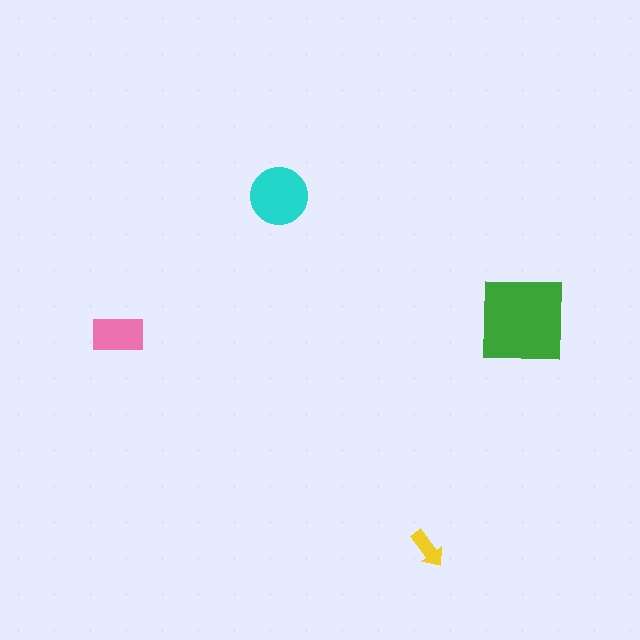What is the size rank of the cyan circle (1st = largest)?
2nd.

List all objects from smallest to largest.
The yellow arrow, the pink rectangle, the cyan circle, the green square.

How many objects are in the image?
There are 4 objects in the image.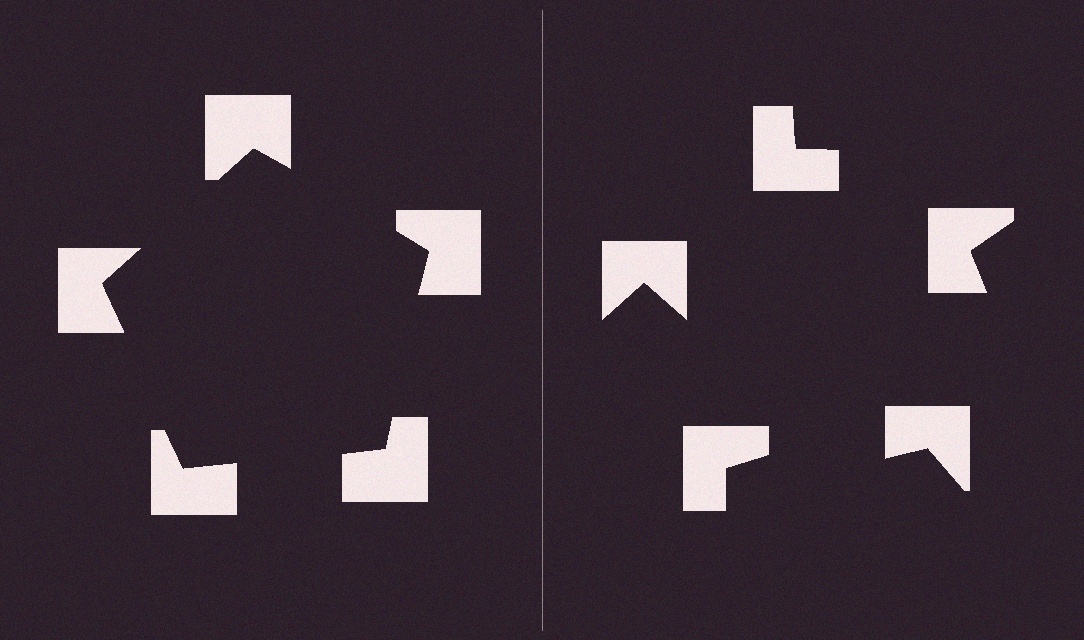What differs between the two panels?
The notched squares are positioned identically on both sides; only the wedge orientations differ. On the left they align to a pentagon; on the right they are misaligned.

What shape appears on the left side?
An illusory pentagon.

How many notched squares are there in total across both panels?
10 — 5 on each side.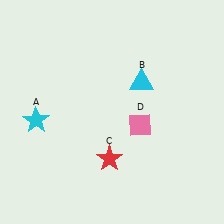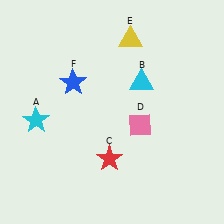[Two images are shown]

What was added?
A yellow triangle (E), a blue star (F) were added in Image 2.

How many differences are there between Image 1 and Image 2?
There are 2 differences between the two images.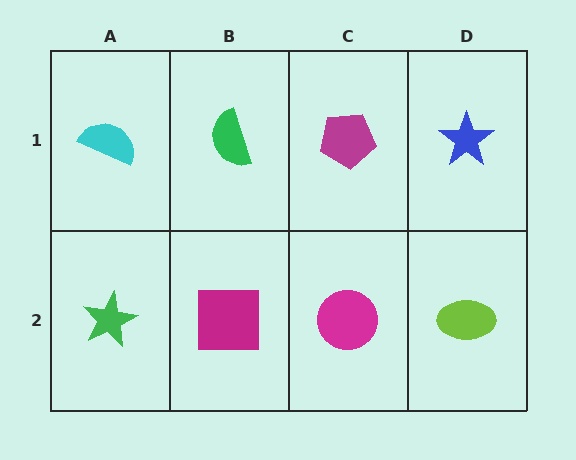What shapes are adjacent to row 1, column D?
A lime ellipse (row 2, column D), a magenta pentagon (row 1, column C).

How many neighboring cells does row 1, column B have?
3.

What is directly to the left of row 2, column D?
A magenta circle.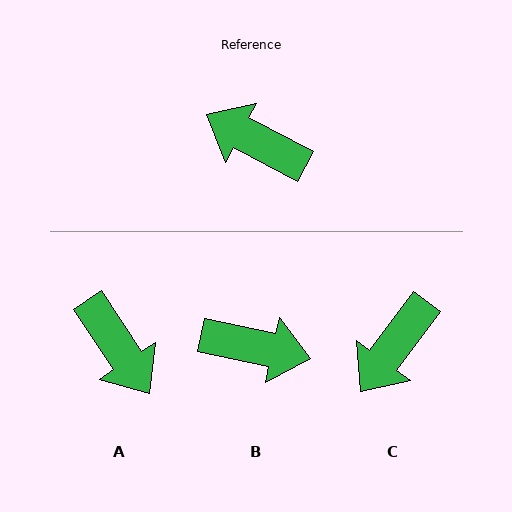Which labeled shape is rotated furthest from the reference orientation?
B, about 164 degrees away.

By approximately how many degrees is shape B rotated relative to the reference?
Approximately 164 degrees clockwise.